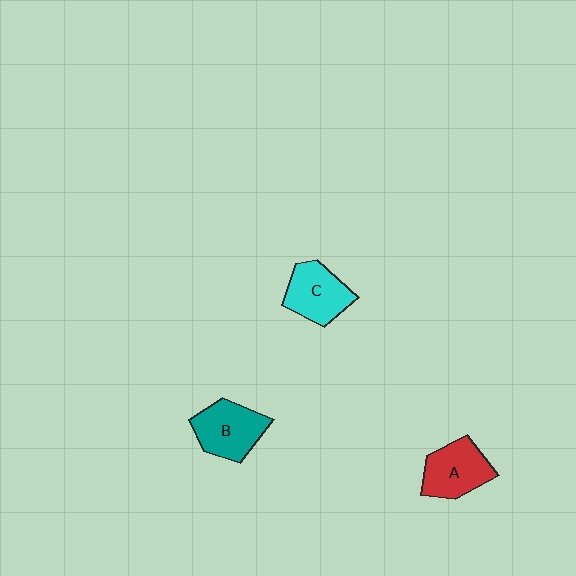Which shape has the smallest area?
Shape C (cyan).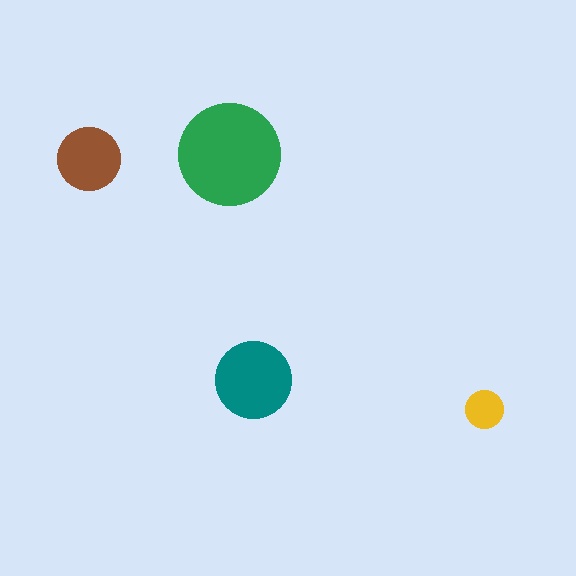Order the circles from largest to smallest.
the green one, the teal one, the brown one, the yellow one.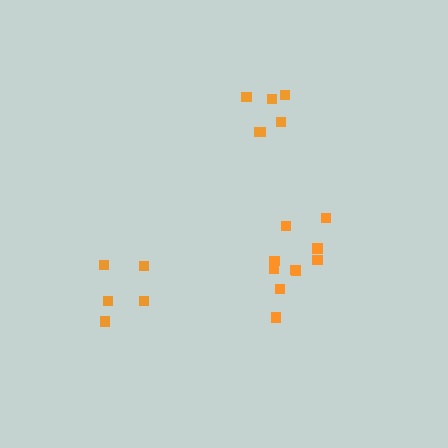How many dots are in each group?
Group 1: 10 dots, Group 2: 6 dots, Group 3: 5 dots (21 total).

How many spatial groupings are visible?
There are 3 spatial groupings.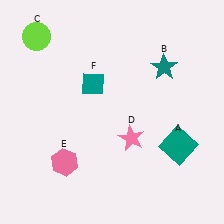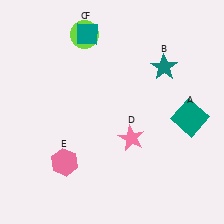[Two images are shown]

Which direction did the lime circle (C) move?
The lime circle (C) moved right.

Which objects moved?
The objects that moved are: the teal square (A), the lime circle (C), the teal diamond (F).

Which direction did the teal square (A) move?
The teal square (A) moved up.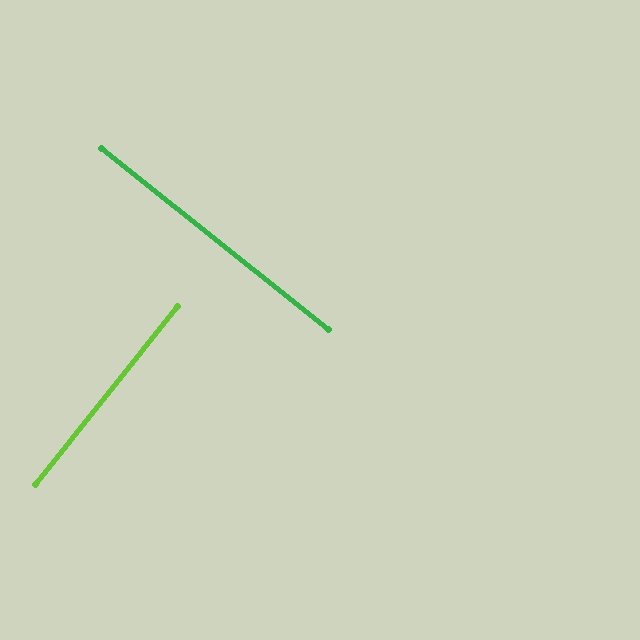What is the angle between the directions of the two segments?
Approximately 90 degrees.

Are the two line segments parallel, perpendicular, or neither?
Perpendicular — they meet at approximately 90°.